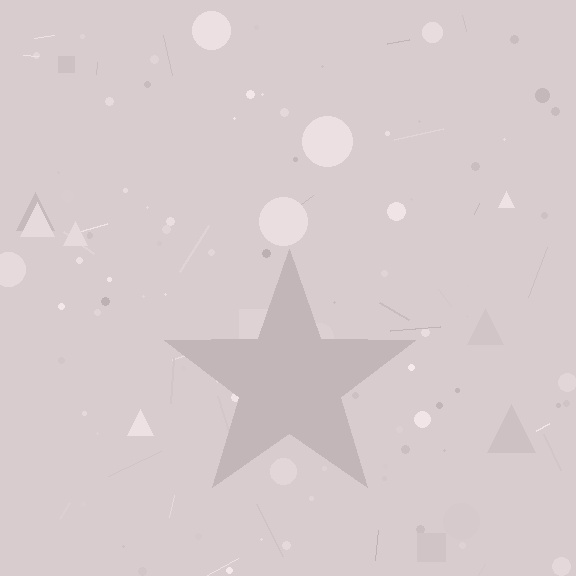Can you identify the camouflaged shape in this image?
The camouflaged shape is a star.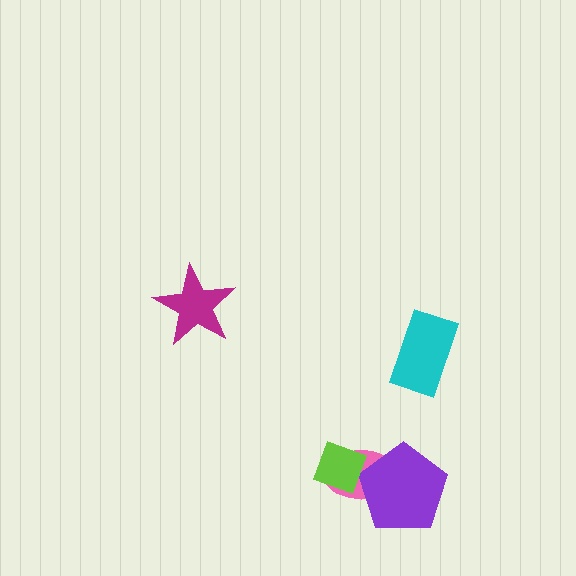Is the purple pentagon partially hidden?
Yes, it is partially covered by another shape.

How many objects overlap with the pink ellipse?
2 objects overlap with the pink ellipse.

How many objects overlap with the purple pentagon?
2 objects overlap with the purple pentagon.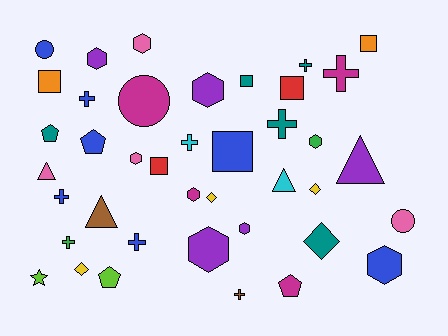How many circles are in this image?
There are 3 circles.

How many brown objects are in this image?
There are 2 brown objects.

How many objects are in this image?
There are 40 objects.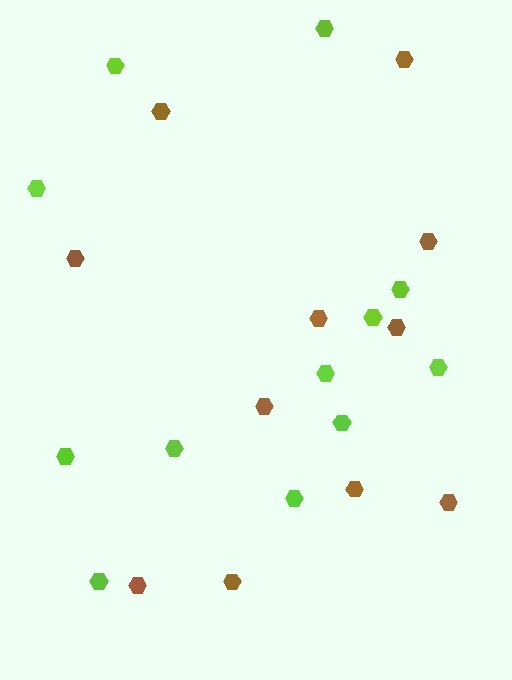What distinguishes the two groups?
There are 2 groups: one group of brown hexagons (11) and one group of lime hexagons (12).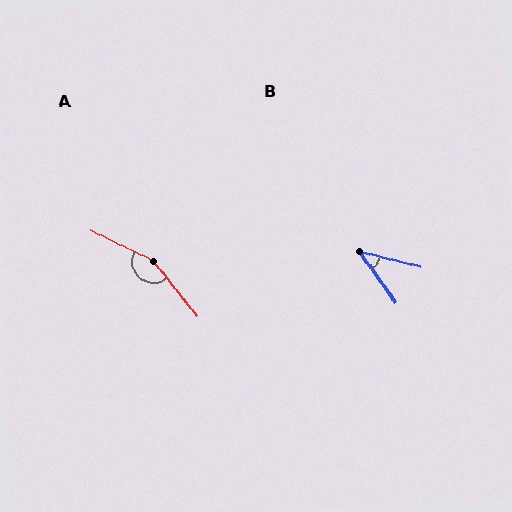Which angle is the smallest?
B, at approximately 40 degrees.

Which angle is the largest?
A, at approximately 154 degrees.